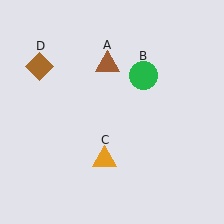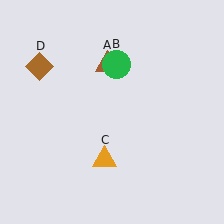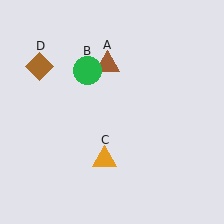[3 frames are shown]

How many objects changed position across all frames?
1 object changed position: green circle (object B).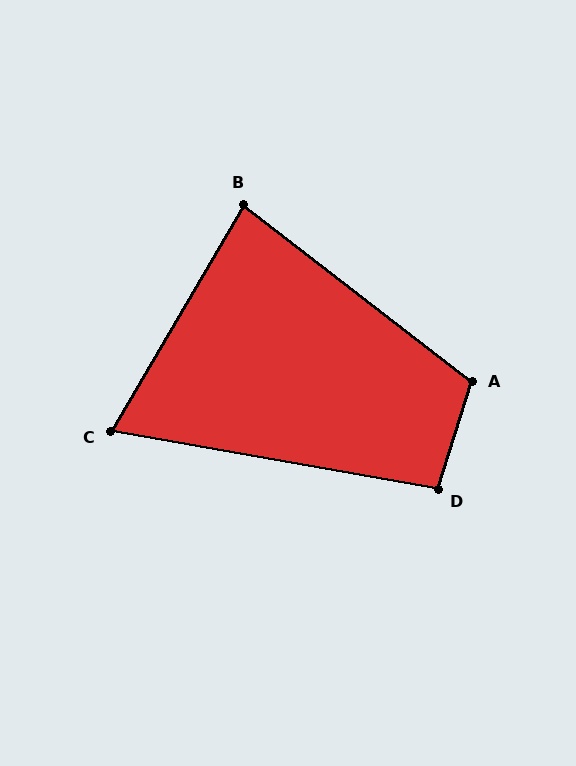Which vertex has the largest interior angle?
A, at approximately 110 degrees.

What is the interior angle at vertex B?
Approximately 83 degrees (acute).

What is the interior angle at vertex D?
Approximately 97 degrees (obtuse).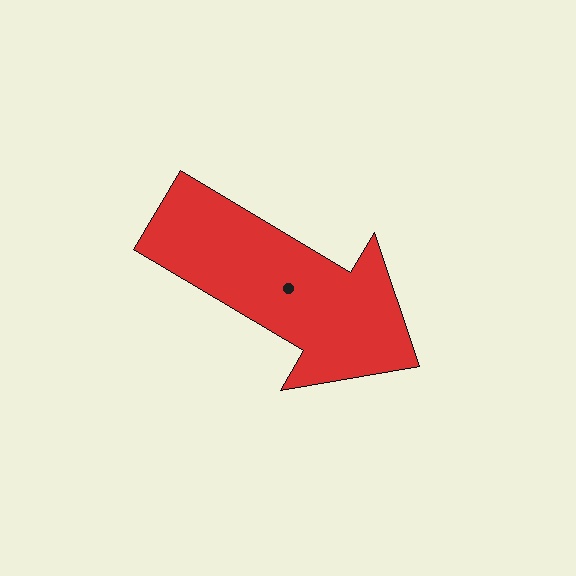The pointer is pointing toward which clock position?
Roughly 4 o'clock.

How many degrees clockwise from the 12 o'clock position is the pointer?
Approximately 121 degrees.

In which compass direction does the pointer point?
Southeast.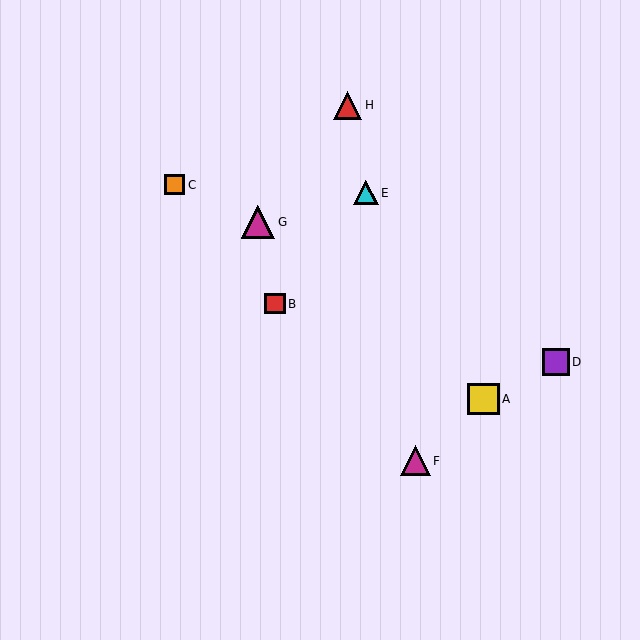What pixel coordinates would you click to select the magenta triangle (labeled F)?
Click at (415, 461) to select the magenta triangle F.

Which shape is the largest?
The magenta triangle (labeled G) is the largest.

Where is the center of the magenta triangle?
The center of the magenta triangle is at (415, 461).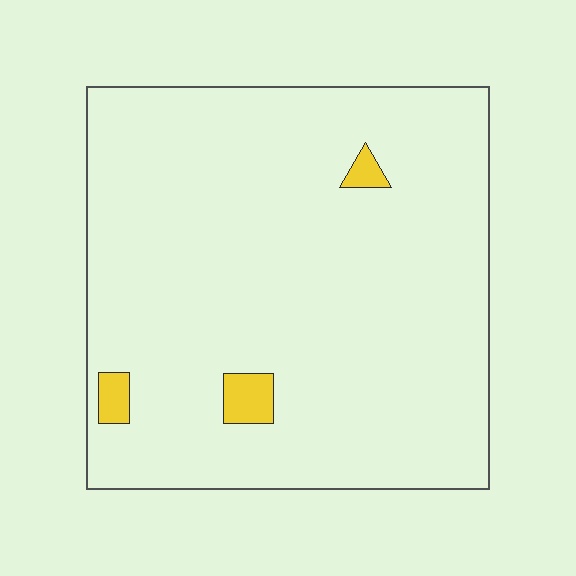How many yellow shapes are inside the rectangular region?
3.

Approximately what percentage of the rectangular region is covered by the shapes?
Approximately 5%.